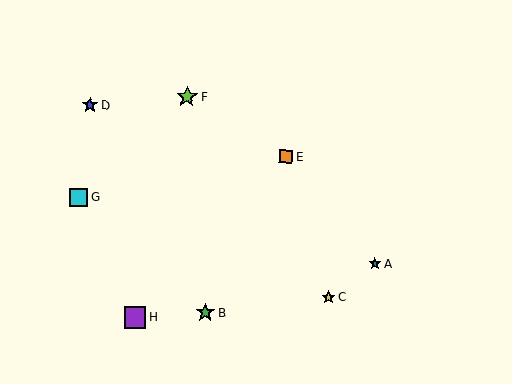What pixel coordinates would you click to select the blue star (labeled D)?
Click at (90, 105) to select the blue star D.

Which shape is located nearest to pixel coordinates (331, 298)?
The yellow star (labeled C) at (329, 298) is nearest to that location.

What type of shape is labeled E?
Shape E is an orange square.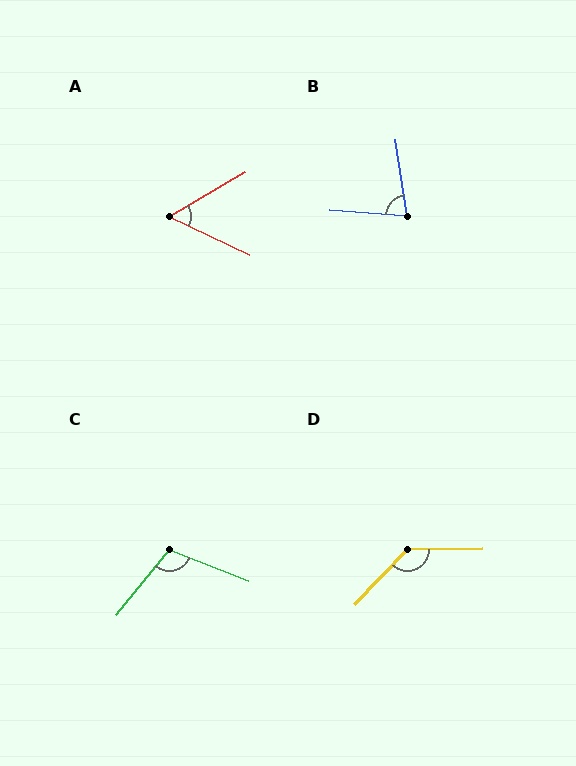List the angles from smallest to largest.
A (56°), B (77°), C (107°), D (134°).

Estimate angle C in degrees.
Approximately 107 degrees.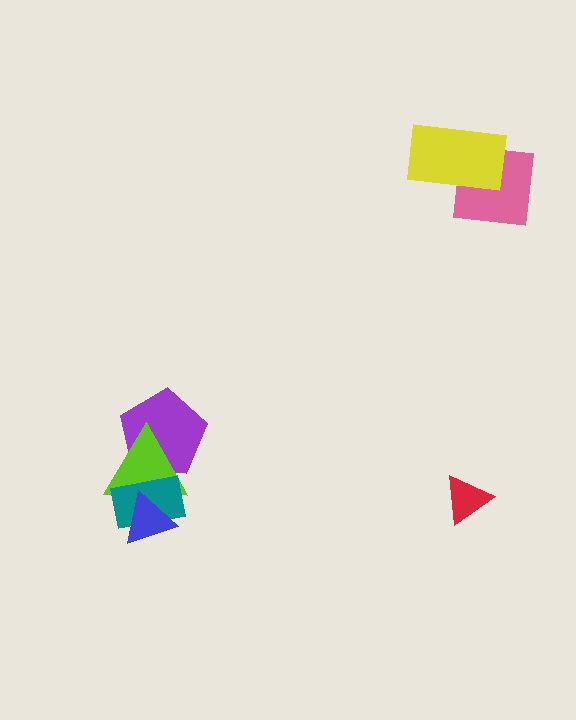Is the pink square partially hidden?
Yes, it is partially covered by another shape.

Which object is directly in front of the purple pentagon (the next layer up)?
The lime triangle is directly in front of the purple pentagon.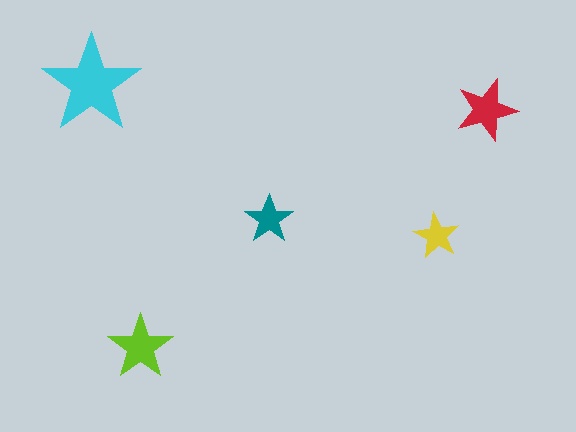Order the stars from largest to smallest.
the cyan one, the lime one, the red one, the teal one, the yellow one.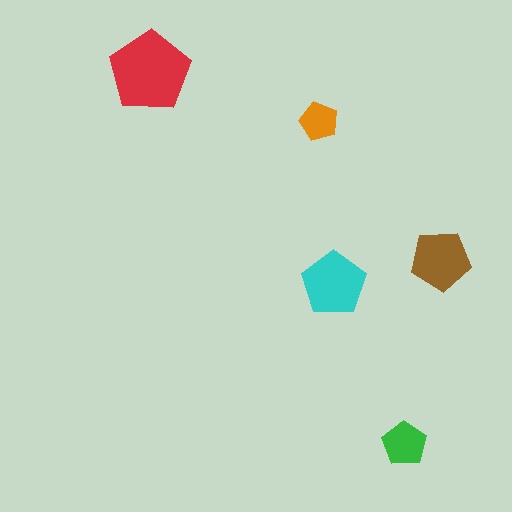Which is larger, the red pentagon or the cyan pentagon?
The red one.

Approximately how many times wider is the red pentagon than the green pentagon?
About 2 times wider.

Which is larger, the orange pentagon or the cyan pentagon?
The cyan one.